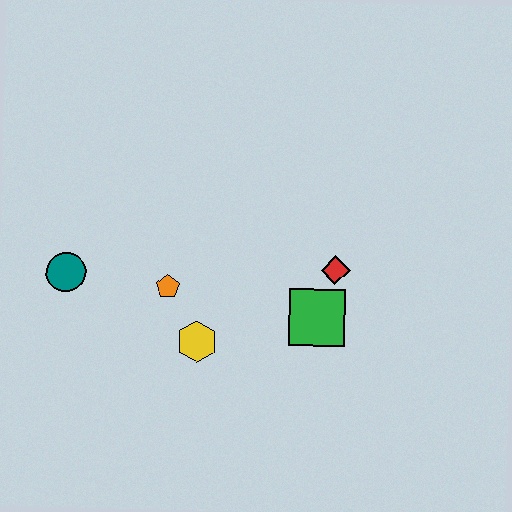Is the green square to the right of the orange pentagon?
Yes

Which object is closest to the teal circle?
The orange pentagon is closest to the teal circle.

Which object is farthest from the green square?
The teal circle is farthest from the green square.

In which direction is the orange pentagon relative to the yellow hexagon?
The orange pentagon is above the yellow hexagon.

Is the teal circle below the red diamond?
Yes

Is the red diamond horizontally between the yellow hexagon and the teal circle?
No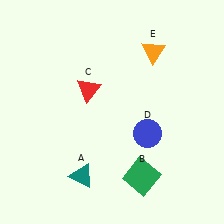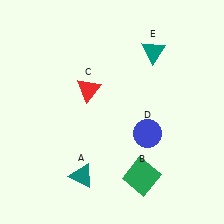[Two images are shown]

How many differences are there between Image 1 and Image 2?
There is 1 difference between the two images.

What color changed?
The triangle (E) changed from orange in Image 1 to teal in Image 2.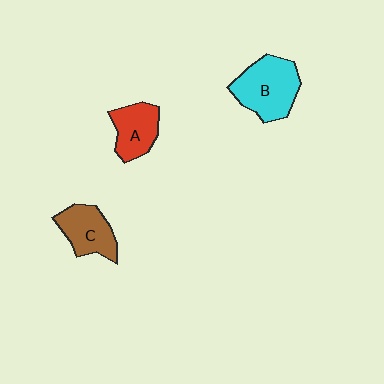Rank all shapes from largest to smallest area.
From largest to smallest: B (cyan), C (brown), A (red).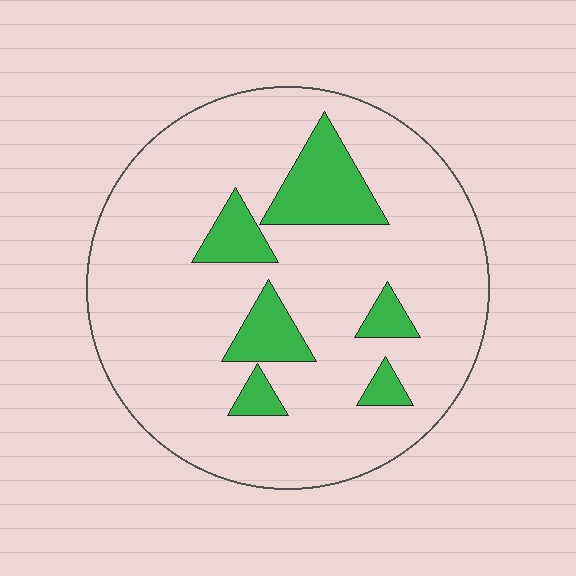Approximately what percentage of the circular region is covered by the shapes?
Approximately 15%.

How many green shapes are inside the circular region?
6.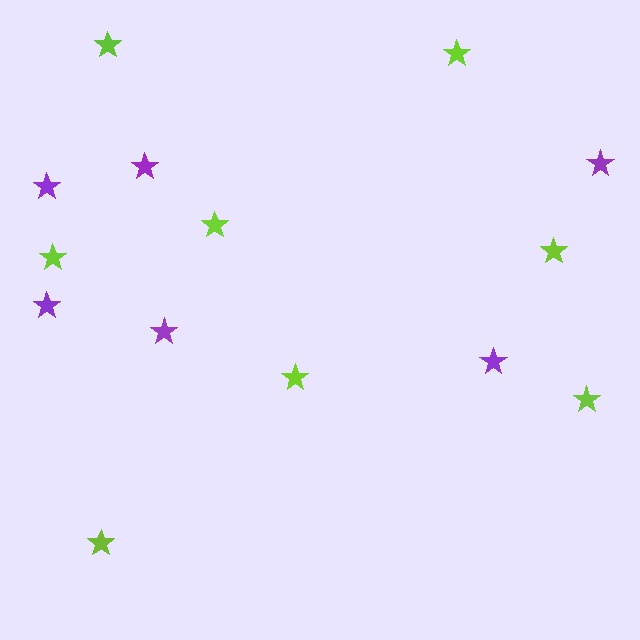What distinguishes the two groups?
There are 2 groups: one group of lime stars (8) and one group of purple stars (6).